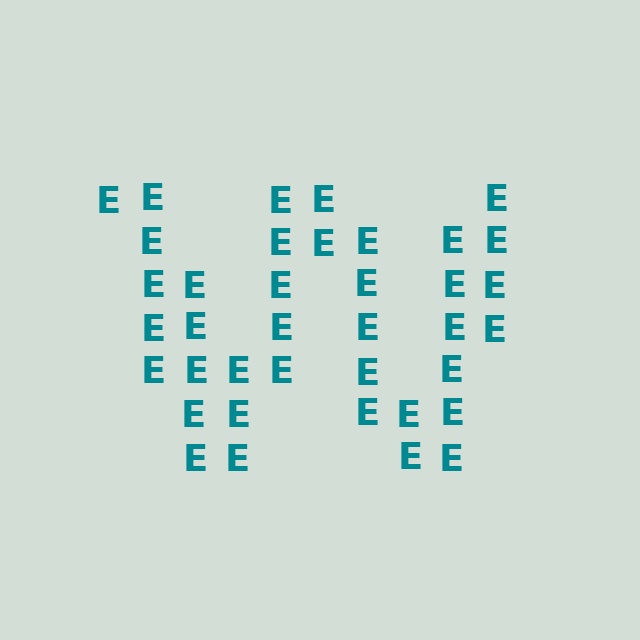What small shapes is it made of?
It is made of small letter E's.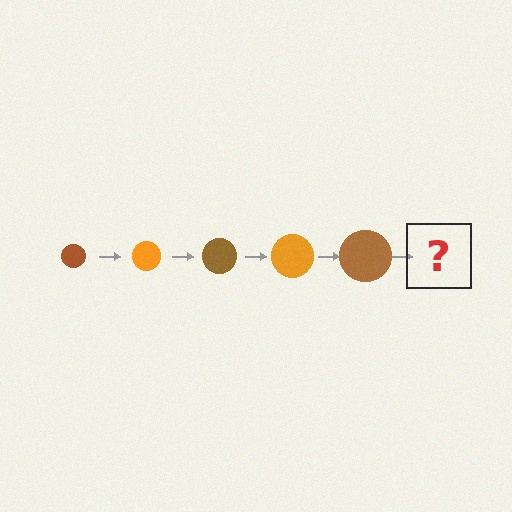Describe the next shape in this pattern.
It should be an orange circle, larger than the previous one.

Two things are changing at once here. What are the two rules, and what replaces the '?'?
The two rules are that the circle grows larger each step and the color cycles through brown and orange. The '?' should be an orange circle, larger than the previous one.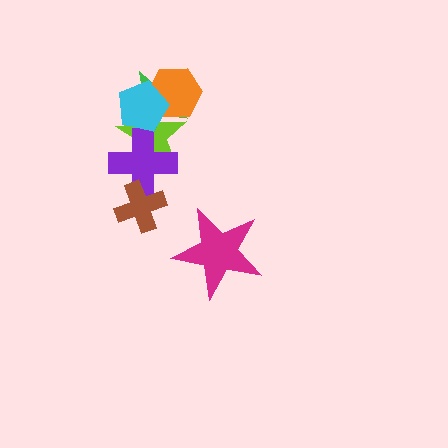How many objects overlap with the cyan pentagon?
3 objects overlap with the cyan pentagon.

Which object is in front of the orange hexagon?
The cyan pentagon is in front of the orange hexagon.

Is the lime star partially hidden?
Yes, it is partially covered by another shape.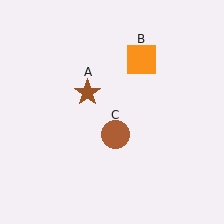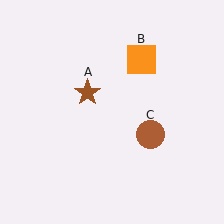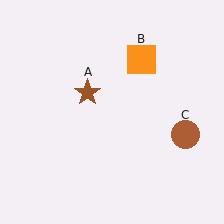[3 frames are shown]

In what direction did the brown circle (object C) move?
The brown circle (object C) moved right.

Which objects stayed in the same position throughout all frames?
Brown star (object A) and orange square (object B) remained stationary.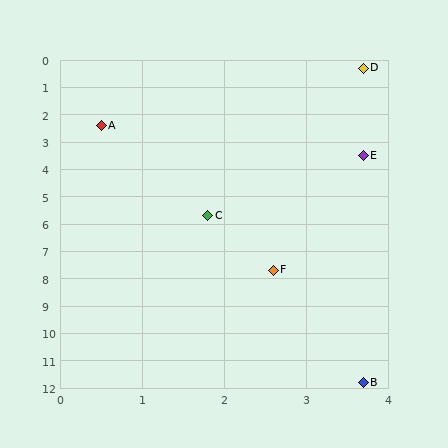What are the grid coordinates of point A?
Point A is at approximately (0.5, 2.4).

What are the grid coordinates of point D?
Point D is at approximately (3.7, 0.3).